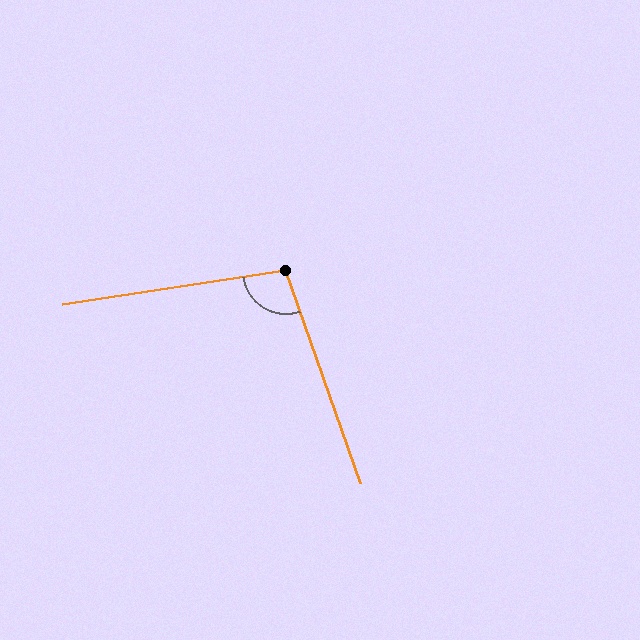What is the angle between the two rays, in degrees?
Approximately 101 degrees.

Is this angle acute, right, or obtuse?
It is obtuse.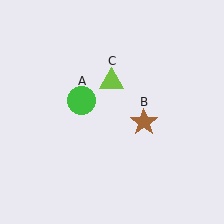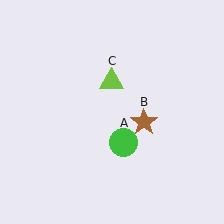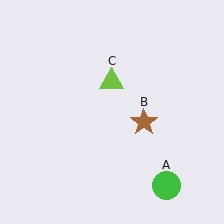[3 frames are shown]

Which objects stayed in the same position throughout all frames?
Brown star (object B) and lime triangle (object C) remained stationary.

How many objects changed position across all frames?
1 object changed position: green circle (object A).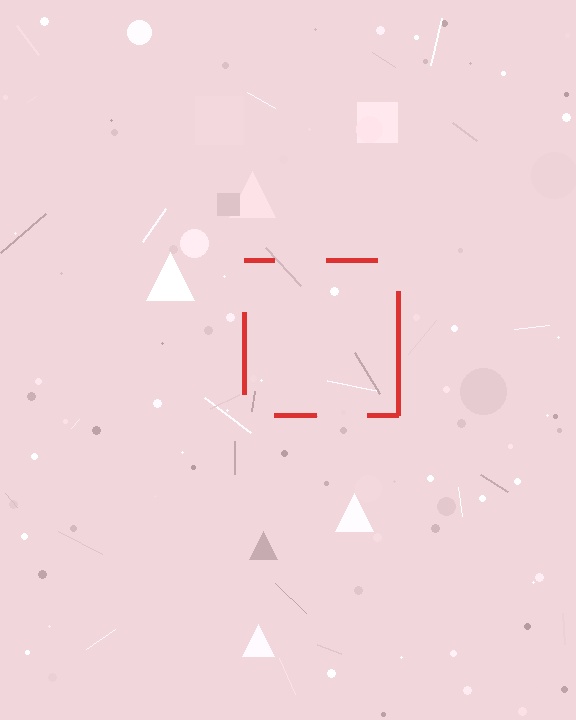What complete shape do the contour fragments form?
The contour fragments form a square.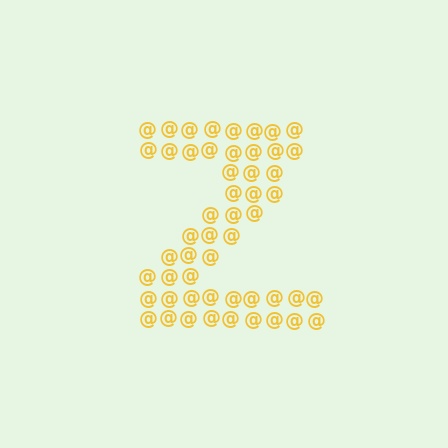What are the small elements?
The small elements are at signs.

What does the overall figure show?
The overall figure shows the letter Z.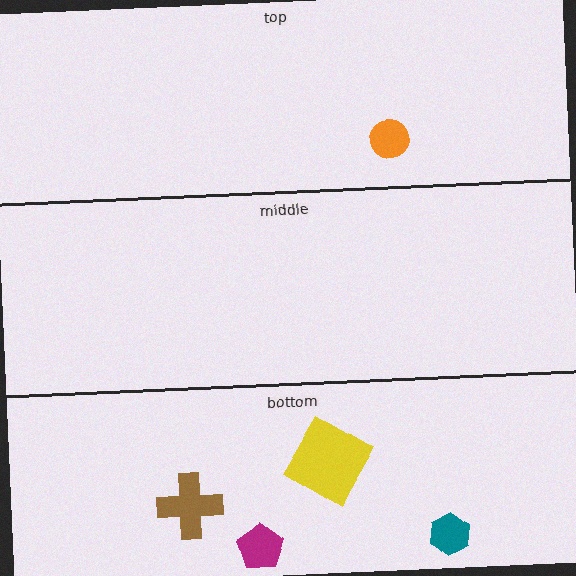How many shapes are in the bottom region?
4.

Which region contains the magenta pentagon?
The bottom region.